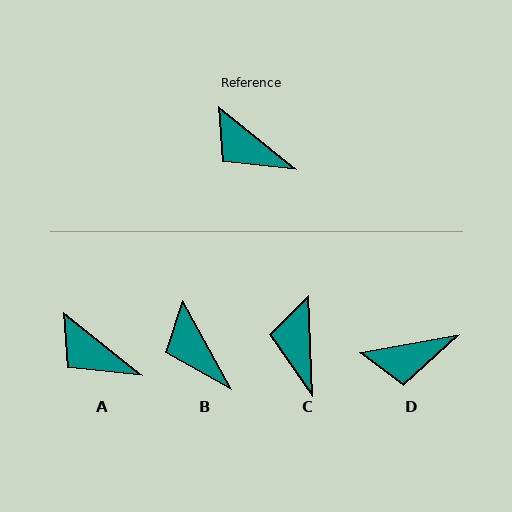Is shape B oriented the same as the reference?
No, it is off by about 22 degrees.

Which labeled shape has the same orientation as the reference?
A.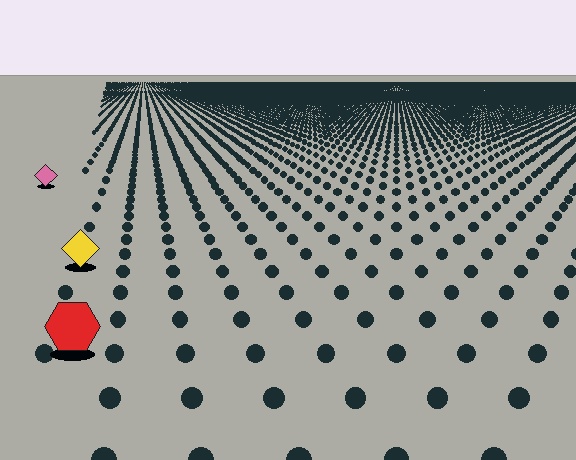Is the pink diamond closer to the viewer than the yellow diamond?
No. The yellow diamond is closer — you can tell from the texture gradient: the ground texture is coarser near it.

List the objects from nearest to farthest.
From nearest to farthest: the red hexagon, the yellow diamond, the pink diamond.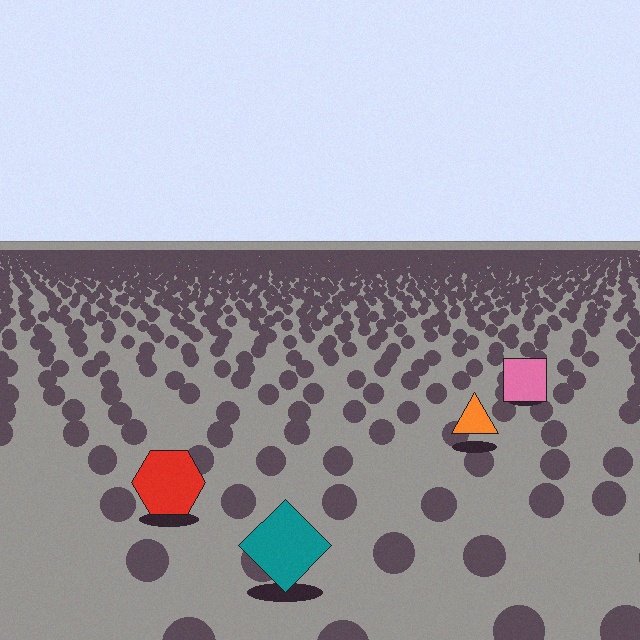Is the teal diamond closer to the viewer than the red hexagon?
Yes. The teal diamond is closer — you can tell from the texture gradient: the ground texture is coarser near it.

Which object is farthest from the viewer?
The pink square is farthest from the viewer. It appears smaller and the ground texture around it is denser.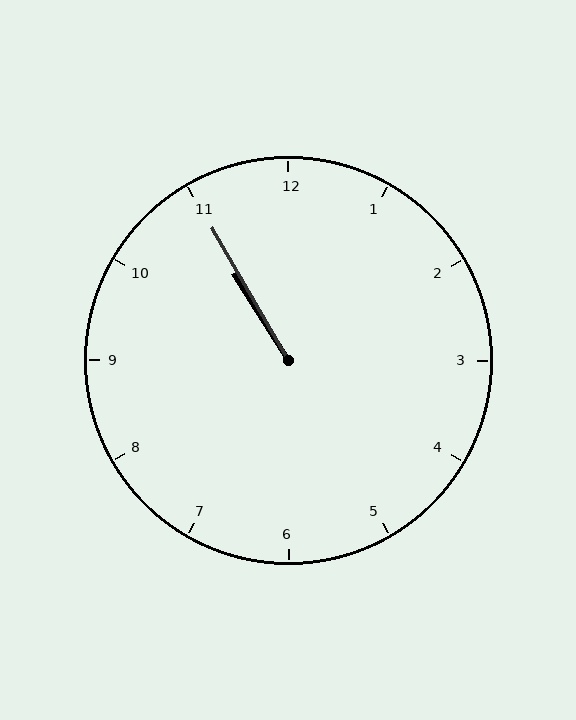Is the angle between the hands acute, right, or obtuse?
It is acute.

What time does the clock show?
10:55.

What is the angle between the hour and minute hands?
Approximately 2 degrees.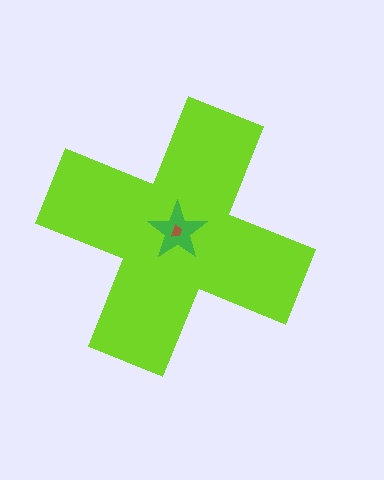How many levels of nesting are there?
3.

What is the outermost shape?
The lime cross.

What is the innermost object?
The brown trapezoid.